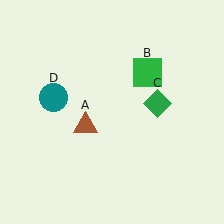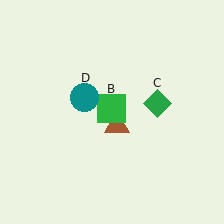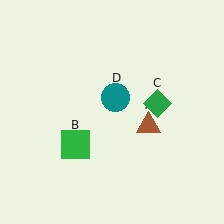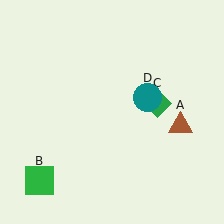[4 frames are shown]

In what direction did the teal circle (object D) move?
The teal circle (object D) moved right.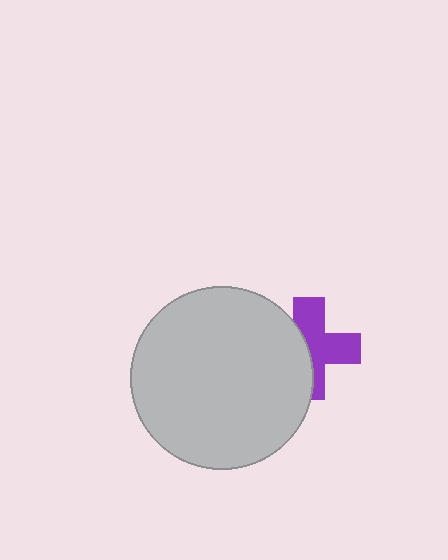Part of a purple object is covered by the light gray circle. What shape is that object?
It is a cross.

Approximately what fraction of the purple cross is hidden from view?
Roughly 42% of the purple cross is hidden behind the light gray circle.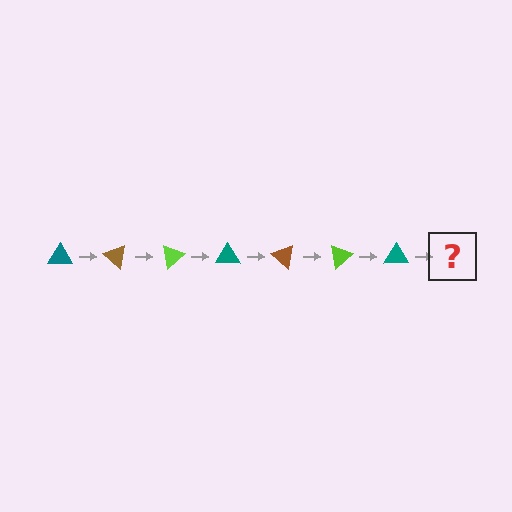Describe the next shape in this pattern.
It should be a brown triangle, rotated 280 degrees from the start.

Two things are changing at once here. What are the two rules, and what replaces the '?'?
The two rules are that it rotates 40 degrees each step and the color cycles through teal, brown, and lime. The '?' should be a brown triangle, rotated 280 degrees from the start.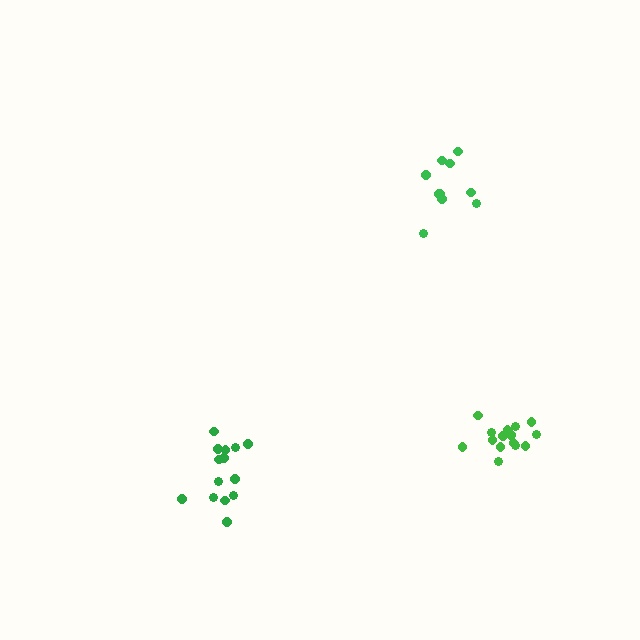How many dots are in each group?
Group 1: 15 dots, Group 2: 14 dots, Group 3: 10 dots (39 total).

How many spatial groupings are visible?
There are 3 spatial groupings.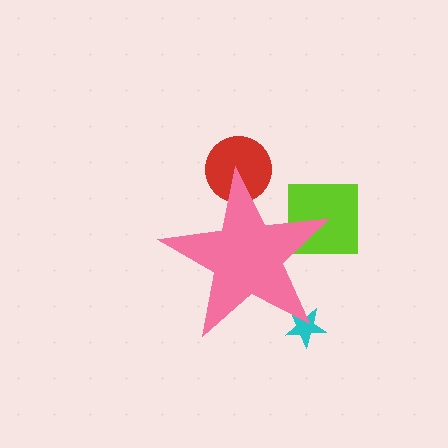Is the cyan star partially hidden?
Yes, the cyan star is partially hidden behind the pink star.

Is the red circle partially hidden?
Yes, the red circle is partially hidden behind the pink star.